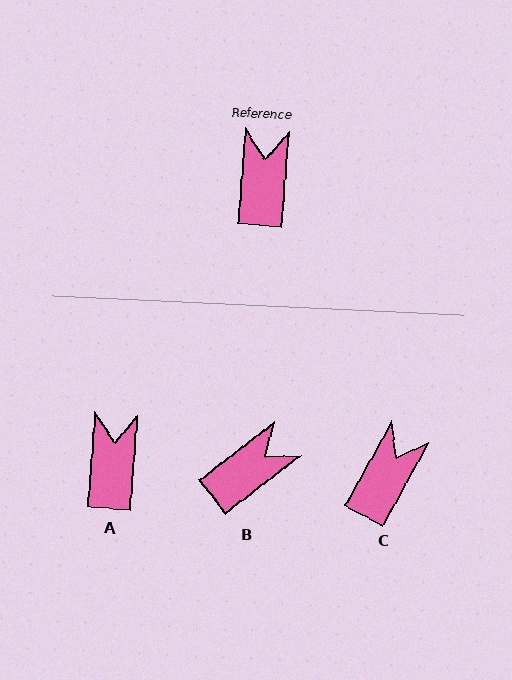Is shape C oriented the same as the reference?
No, it is off by about 24 degrees.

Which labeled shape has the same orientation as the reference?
A.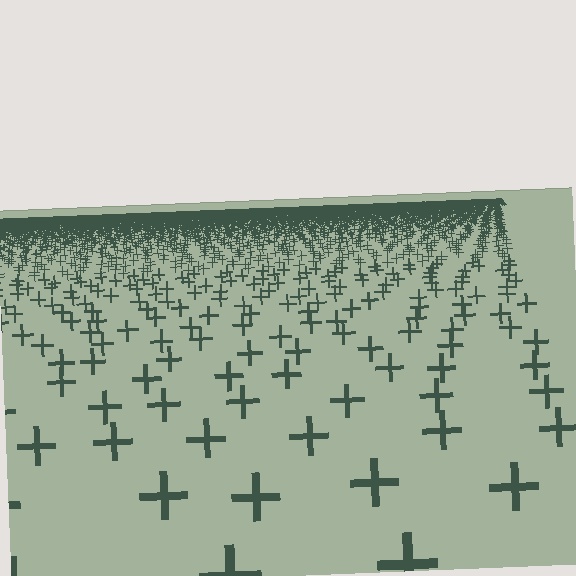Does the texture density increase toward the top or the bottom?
Density increases toward the top.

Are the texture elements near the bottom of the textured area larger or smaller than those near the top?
Larger. Near the bottom, elements are closer to the viewer and appear at a bigger on-screen size.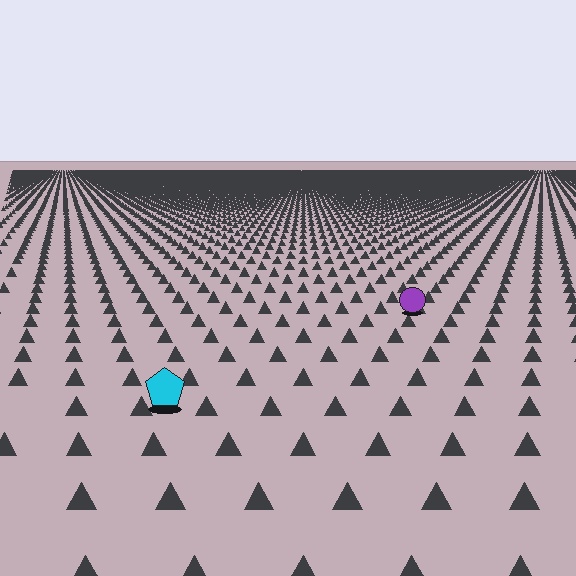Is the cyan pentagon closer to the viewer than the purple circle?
Yes. The cyan pentagon is closer — you can tell from the texture gradient: the ground texture is coarser near it.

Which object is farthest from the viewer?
The purple circle is farthest from the viewer. It appears smaller and the ground texture around it is denser.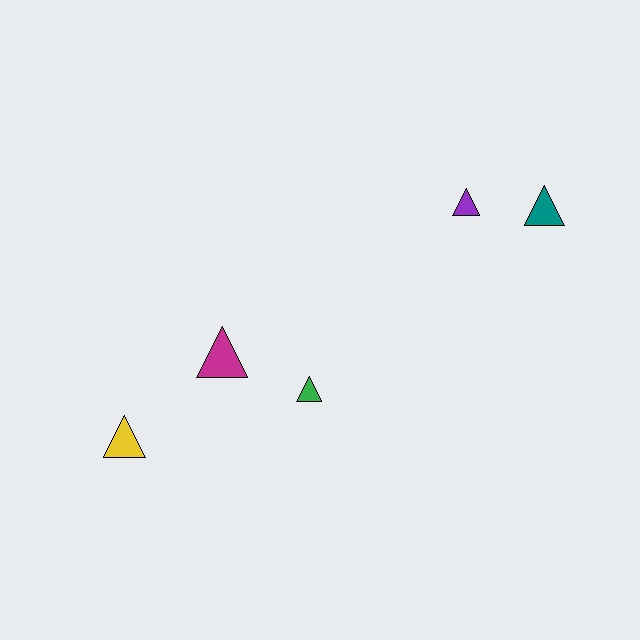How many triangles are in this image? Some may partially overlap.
There are 5 triangles.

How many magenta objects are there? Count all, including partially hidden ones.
There is 1 magenta object.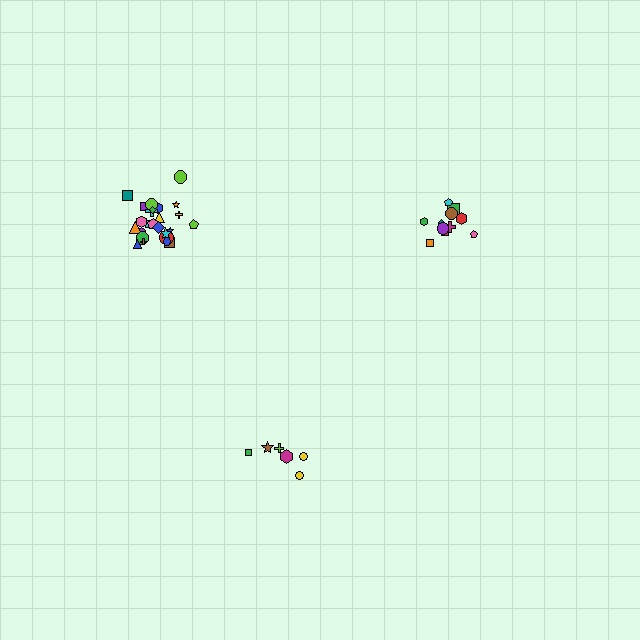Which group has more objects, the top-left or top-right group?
The top-left group.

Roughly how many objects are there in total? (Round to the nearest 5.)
Roughly 45 objects in total.